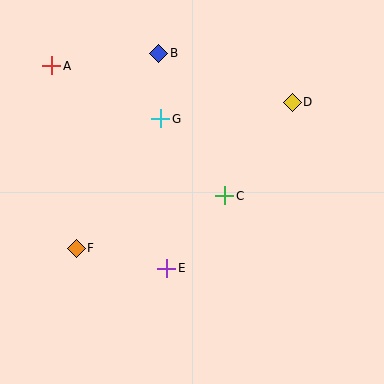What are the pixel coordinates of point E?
Point E is at (167, 268).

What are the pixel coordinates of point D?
Point D is at (292, 102).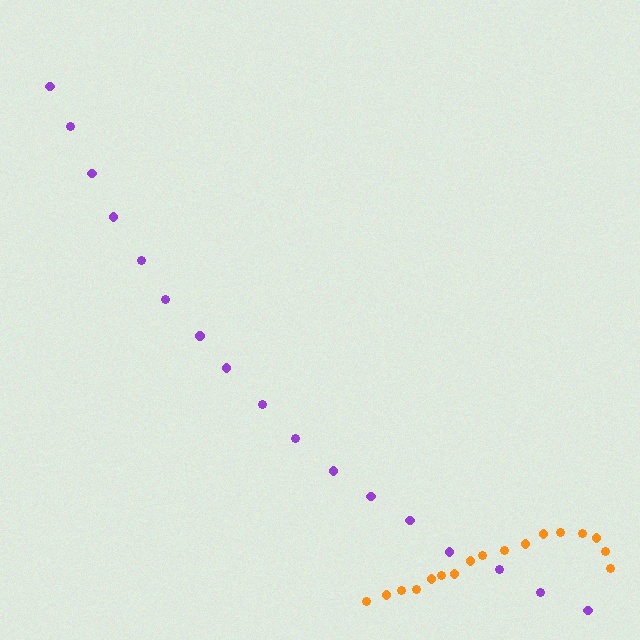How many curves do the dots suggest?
There are 2 distinct paths.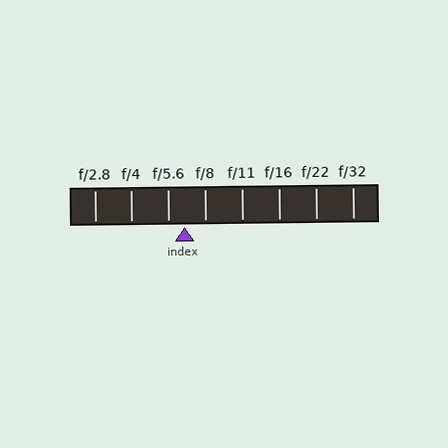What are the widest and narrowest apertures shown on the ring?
The widest aperture shown is f/2.8 and the narrowest is f/32.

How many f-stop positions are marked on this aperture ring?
There are 8 f-stop positions marked.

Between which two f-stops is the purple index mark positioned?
The index mark is between f/5.6 and f/8.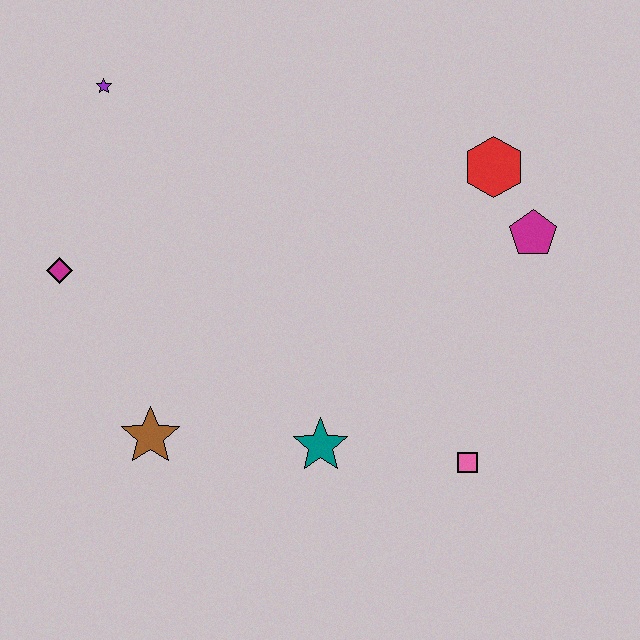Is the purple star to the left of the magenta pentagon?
Yes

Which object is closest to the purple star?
The magenta diamond is closest to the purple star.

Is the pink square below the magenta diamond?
Yes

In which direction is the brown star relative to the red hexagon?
The brown star is to the left of the red hexagon.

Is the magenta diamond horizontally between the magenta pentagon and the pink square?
No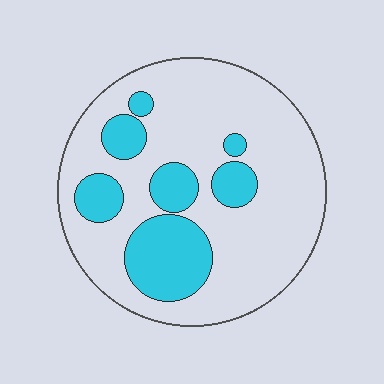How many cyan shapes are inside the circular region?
7.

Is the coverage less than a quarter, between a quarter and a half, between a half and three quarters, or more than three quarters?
Between a quarter and a half.